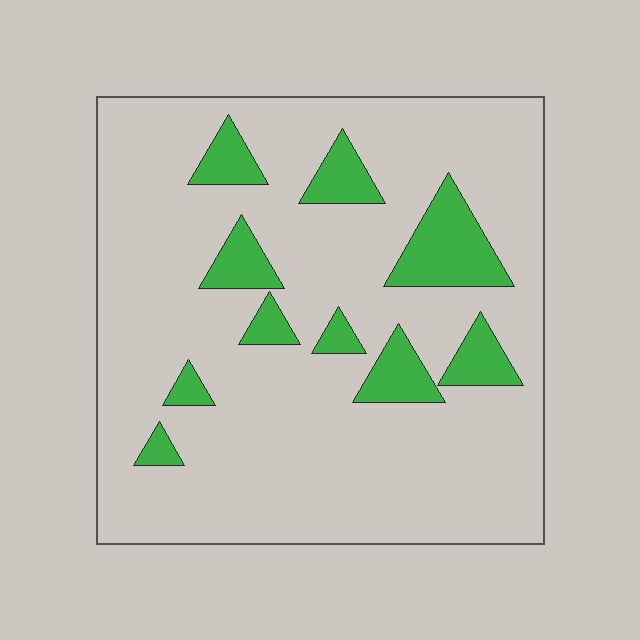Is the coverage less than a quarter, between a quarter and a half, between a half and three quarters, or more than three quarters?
Less than a quarter.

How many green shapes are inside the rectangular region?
10.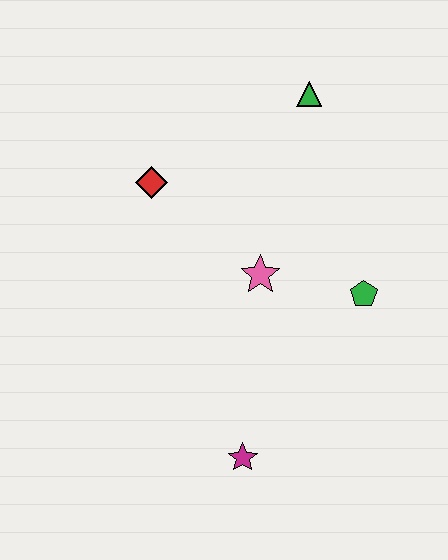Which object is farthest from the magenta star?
The green triangle is farthest from the magenta star.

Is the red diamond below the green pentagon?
No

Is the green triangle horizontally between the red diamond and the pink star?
No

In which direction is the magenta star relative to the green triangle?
The magenta star is below the green triangle.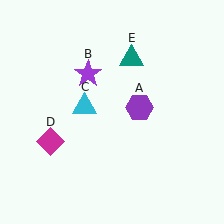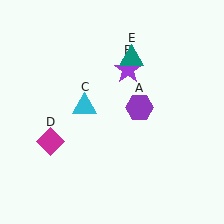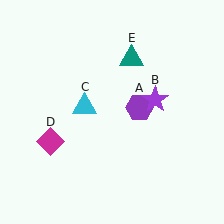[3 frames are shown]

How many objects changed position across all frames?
1 object changed position: purple star (object B).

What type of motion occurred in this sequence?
The purple star (object B) rotated clockwise around the center of the scene.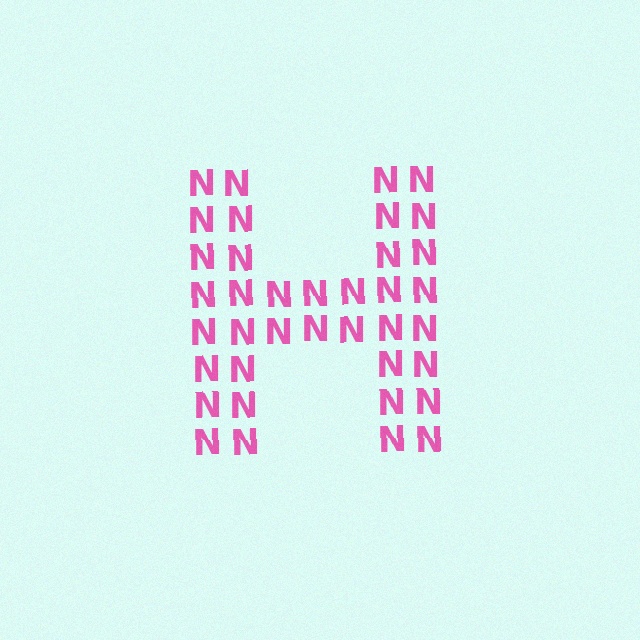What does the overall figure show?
The overall figure shows the letter H.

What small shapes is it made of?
It is made of small letter N's.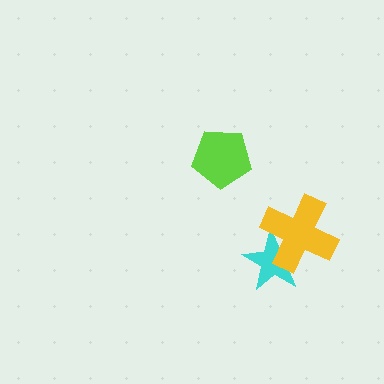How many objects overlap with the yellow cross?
1 object overlaps with the yellow cross.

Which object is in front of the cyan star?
The yellow cross is in front of the cyan star.